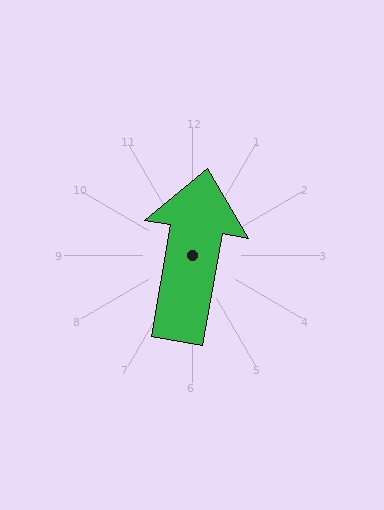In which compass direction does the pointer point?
North.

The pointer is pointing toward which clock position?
Roughly 12 o'clock.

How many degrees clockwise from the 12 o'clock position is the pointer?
Approximately 10 degrees.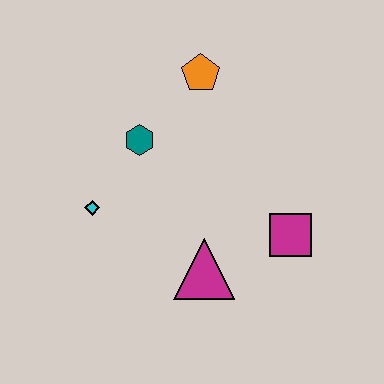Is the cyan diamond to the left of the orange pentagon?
Yes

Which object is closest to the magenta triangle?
The magenta square is closest to the magenta triangle.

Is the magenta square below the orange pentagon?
Yes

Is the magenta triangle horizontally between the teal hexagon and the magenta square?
Yes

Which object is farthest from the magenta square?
The cyan diamond is farthest from the magenta square.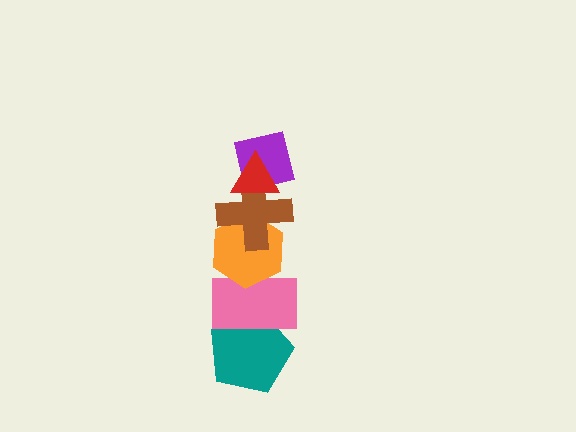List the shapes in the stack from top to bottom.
From top to bottom: the red triangle, the purple square, the brown cross, the orange hexagon, the pink rectangle, the teal pentagon.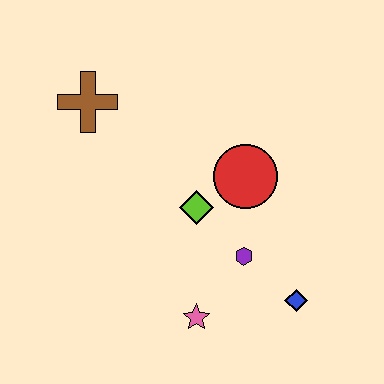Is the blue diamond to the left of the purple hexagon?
No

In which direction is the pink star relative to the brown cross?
The pink star is below the brown cross.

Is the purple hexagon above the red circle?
No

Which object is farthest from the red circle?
The brown cross is farthest from the red circle.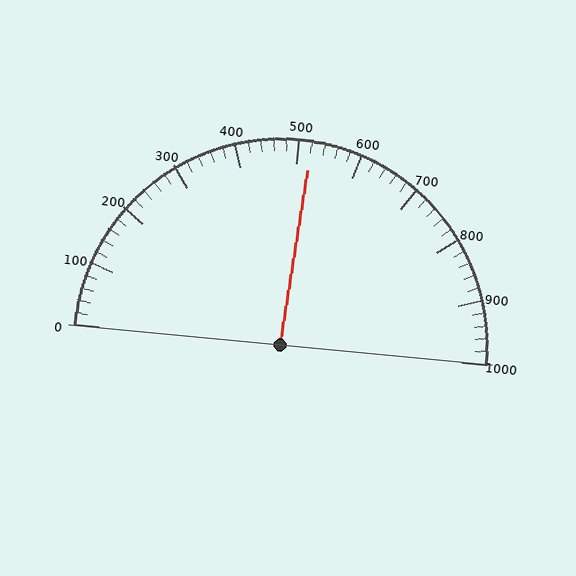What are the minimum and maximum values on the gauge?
The gauge ranges from 0 to 1000.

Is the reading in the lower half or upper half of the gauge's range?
The reading is in the upper half of the range (0 to 1000).